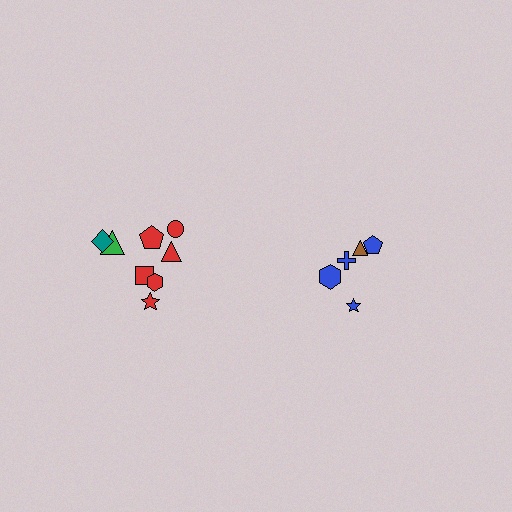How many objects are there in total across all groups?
There are 13 objects.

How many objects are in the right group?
There are 5 objects.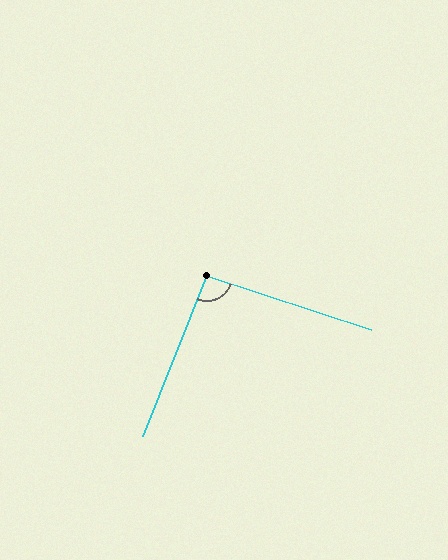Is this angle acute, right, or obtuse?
It is approximately a right angle.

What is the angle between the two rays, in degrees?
Approximately 93 degrees.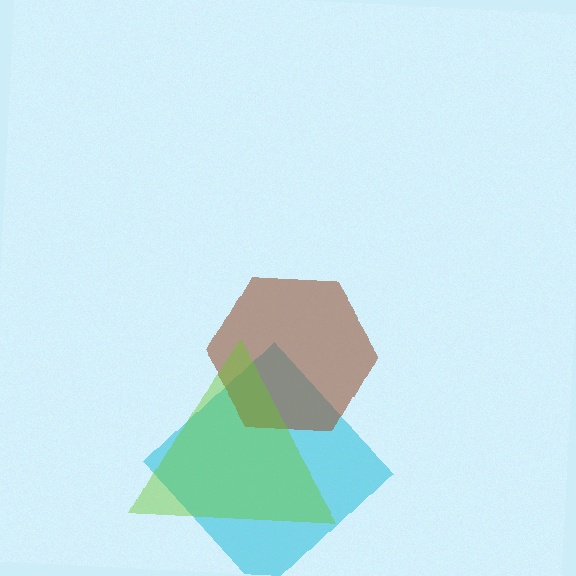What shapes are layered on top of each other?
The layered shapes are: a cyan diamond, a brown hexagon, a lime triangle.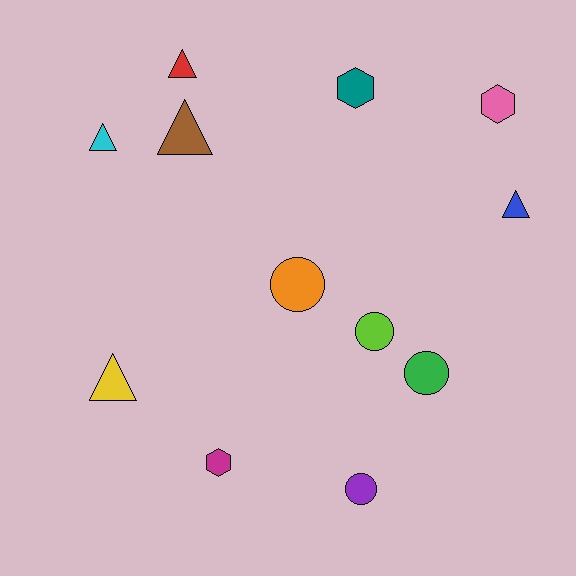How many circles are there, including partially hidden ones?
There are 4 circles.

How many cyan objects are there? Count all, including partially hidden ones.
There is 1 cyan object.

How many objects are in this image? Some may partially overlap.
There are 12 objects.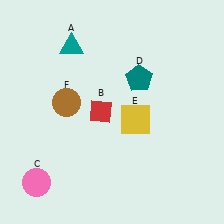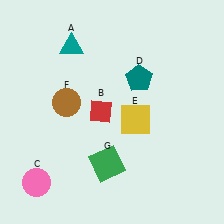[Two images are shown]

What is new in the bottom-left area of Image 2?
A green square (G) was added in the bottom-left area of Image 2.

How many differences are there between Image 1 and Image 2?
There is 1 difference between the two images.